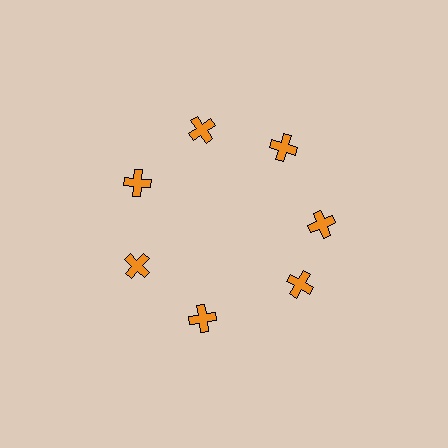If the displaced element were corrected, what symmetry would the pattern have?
It would have 7-fold rotational symmetry — the pattern would map onto itself every 51 degrees.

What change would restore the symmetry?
The symmetry would be restored by rotating it back into even spacing with its neighbors so that all 7 crosses sit at equal angles and equal distance from the center.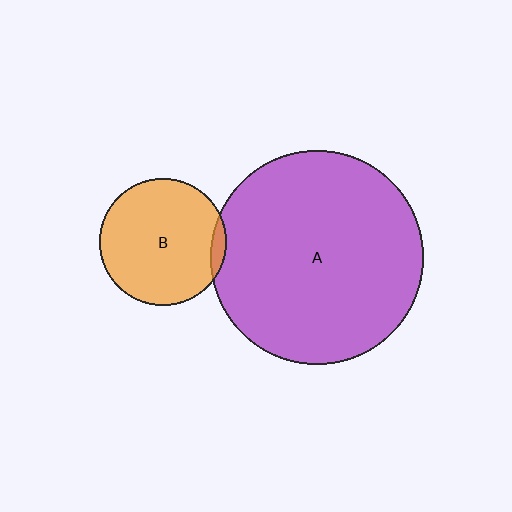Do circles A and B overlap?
Yes.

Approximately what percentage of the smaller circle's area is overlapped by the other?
Approximately 5%.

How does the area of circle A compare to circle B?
Approximately 2.8 times.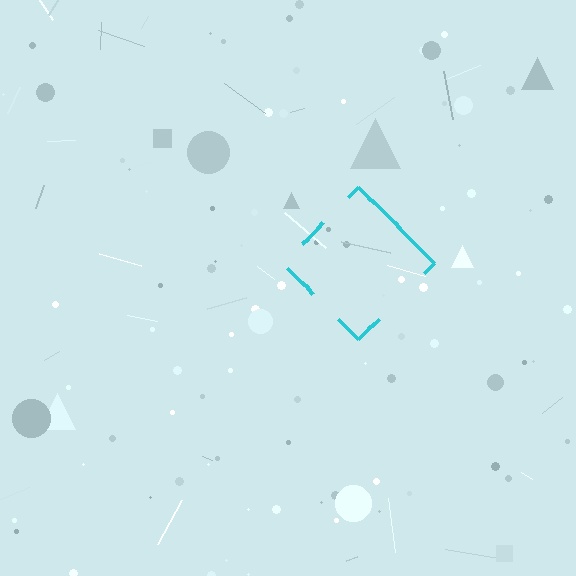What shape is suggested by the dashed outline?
The dashed outline suggests a diamond.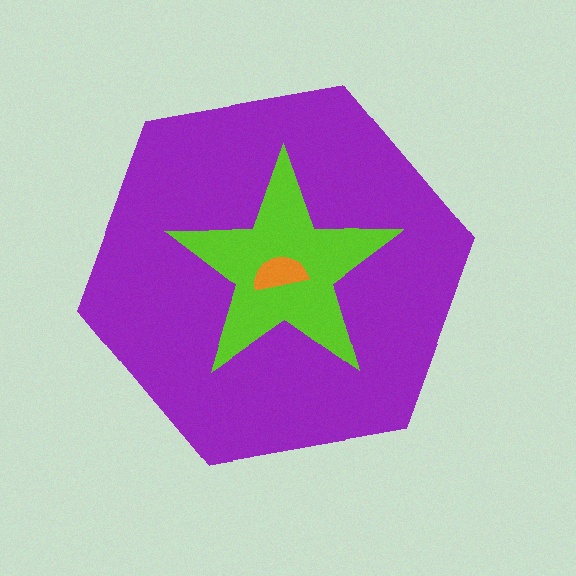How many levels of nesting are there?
3.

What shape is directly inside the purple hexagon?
The lime star.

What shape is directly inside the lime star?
The orange semicircle.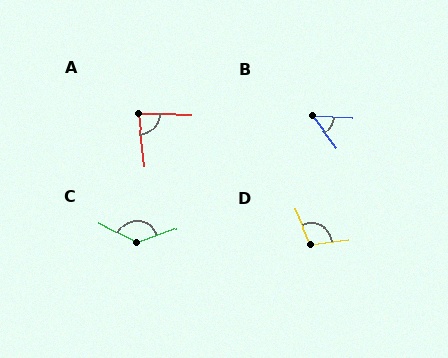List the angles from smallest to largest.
B (49°), A (83°), D (106°), C (134°).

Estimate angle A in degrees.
Approximately 83 degrees.